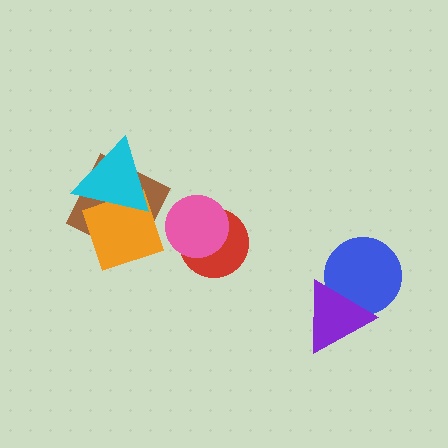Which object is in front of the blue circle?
The purple triangle is in front of the blue circle.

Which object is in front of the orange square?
The cyan triangle is in front of the orange square.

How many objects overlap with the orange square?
2 objects overlap with the orange square.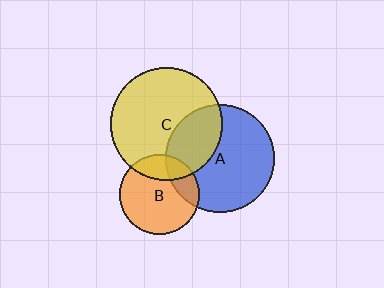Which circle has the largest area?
Circle C (yellow).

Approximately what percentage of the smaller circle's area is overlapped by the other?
Approximately 30%.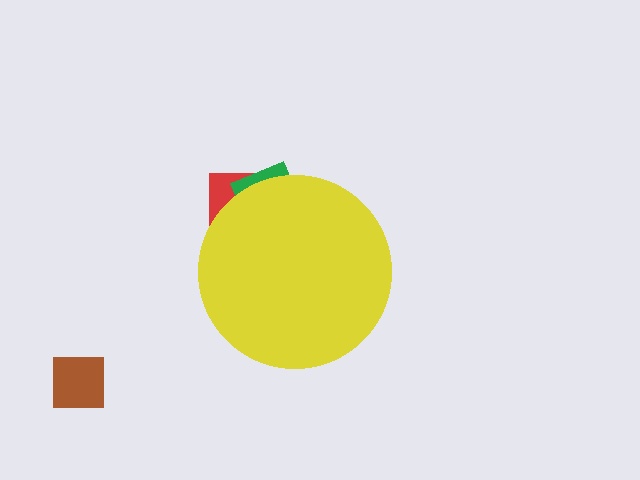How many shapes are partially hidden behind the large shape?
2 shapes are partially hidden.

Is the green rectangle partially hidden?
Yes, the green rectangle is partially hidden behind the yellow circle.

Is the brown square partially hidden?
No, the brown square is fully visible.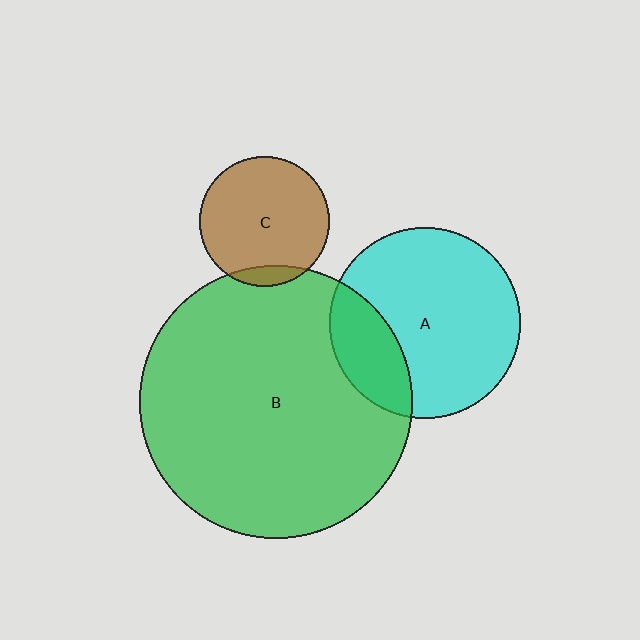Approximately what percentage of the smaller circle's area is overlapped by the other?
Approximately 25%.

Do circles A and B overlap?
Yes.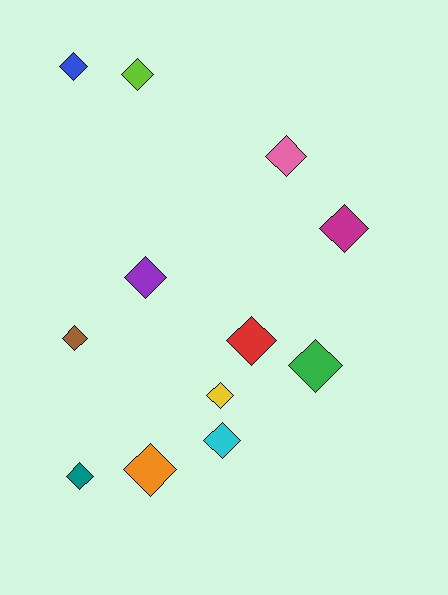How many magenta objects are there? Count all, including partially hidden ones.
There is 1 magenta object.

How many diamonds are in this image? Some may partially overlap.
There are 12 diamonds.